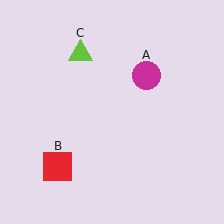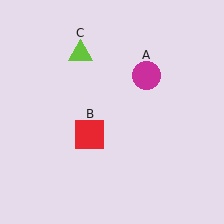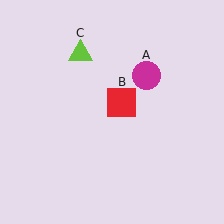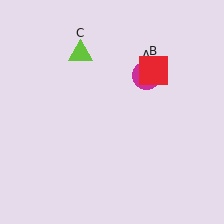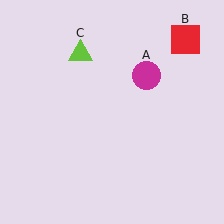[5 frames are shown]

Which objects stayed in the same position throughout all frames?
Magenta circle (object A) and lime triangle (object C) remained stationary.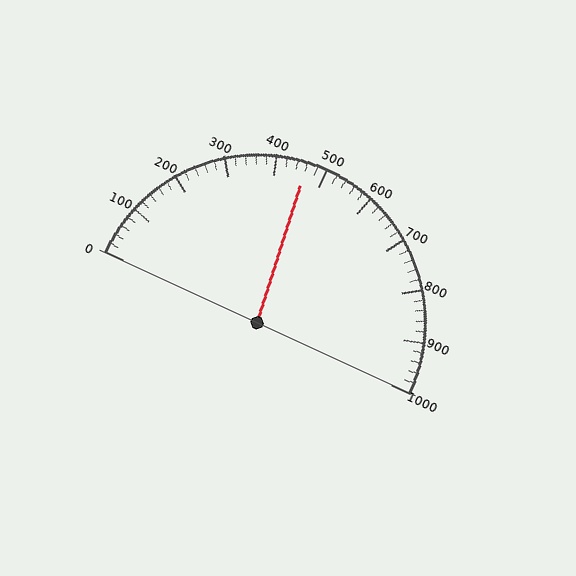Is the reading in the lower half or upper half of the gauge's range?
The reading is in the lower half of the range (0 to 1000).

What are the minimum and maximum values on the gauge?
The gauge ranges from 0 to 1000.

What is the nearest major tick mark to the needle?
The nearest major tick mark is 500.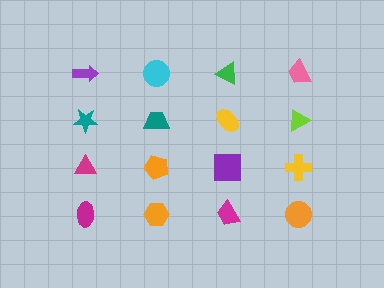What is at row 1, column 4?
A pink trapezoid.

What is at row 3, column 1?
A magenta triangle.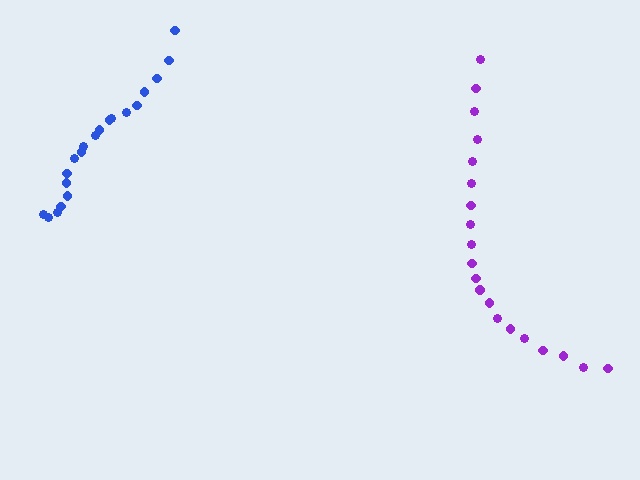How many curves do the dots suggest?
There are 2 distinct paths.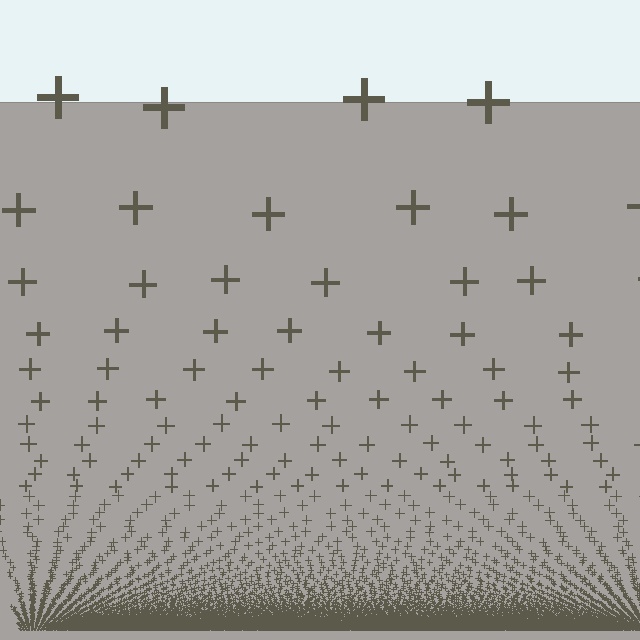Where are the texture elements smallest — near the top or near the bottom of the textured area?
Near the bottom.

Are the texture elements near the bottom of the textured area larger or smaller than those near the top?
Smaller. The gradient is inverted — elements near the bottom are smaller and denser.